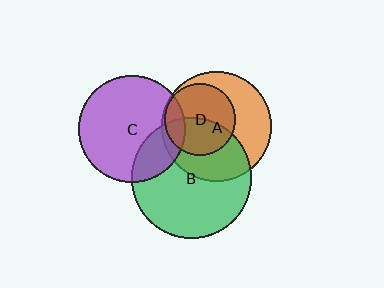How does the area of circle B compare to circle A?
Approximately 1.2 times.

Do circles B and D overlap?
Yes.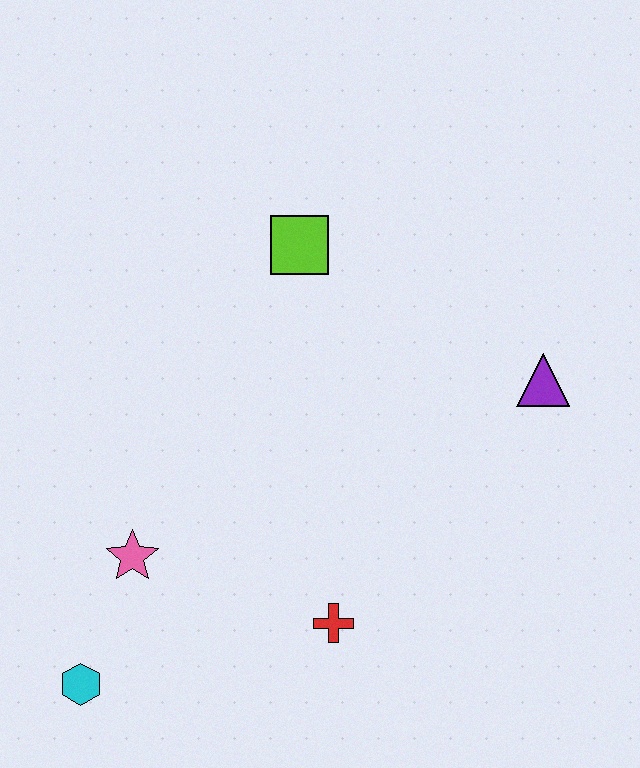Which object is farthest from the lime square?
The cyan hexagon is farthest from the lime square.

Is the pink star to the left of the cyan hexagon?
No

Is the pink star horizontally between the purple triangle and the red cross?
No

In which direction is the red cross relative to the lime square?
The red cross is below the lime square.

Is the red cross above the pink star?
No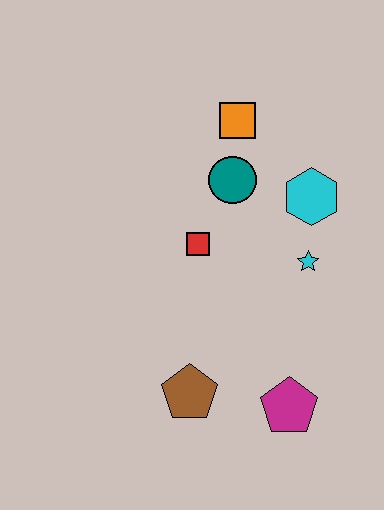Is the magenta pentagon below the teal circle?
Yes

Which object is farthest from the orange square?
The magenta pentagon is farthest from the orange square.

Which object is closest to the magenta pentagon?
The brown pentagon is closest to the magenta pentagon.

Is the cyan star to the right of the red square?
Yes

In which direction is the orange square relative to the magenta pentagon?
The orange square is above the magenta pentagon.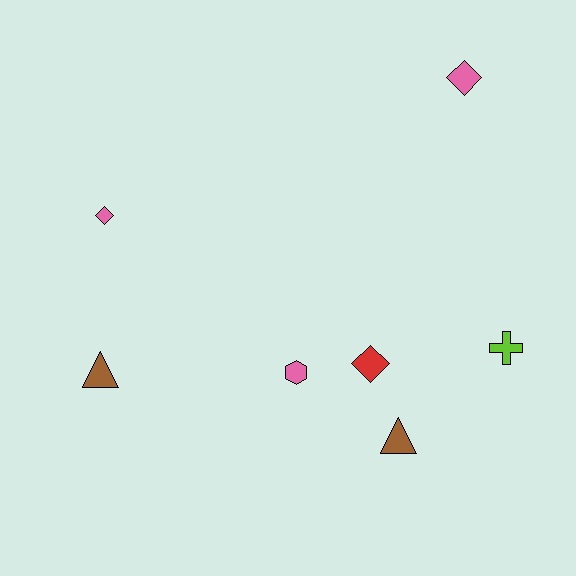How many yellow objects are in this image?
There are no yellow objects.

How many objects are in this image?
There are 7 objects.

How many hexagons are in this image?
There is 1 hexagon.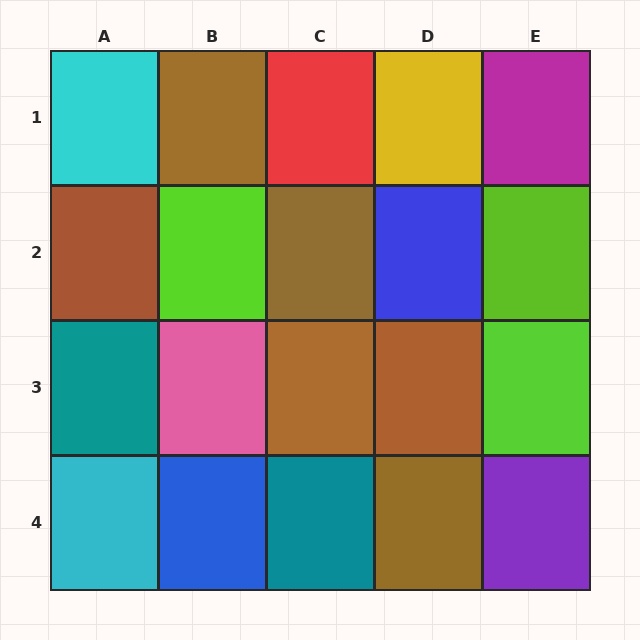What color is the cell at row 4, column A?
Cyan.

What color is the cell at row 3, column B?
Pink.